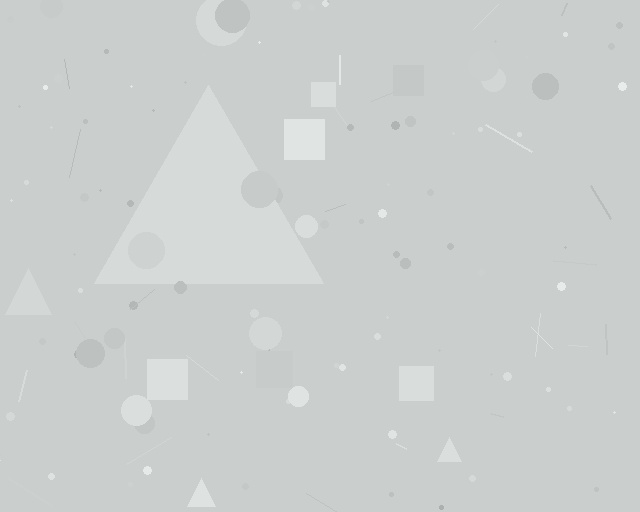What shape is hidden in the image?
A triangle is hidden in the image.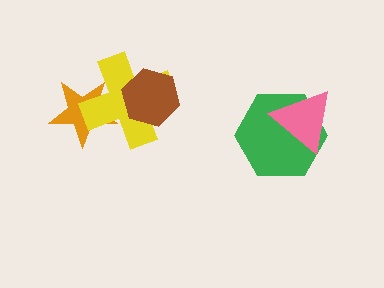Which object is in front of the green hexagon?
The pink triangle is in front of the green hexagon.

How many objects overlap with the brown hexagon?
1 object overlaps with the brown hexagon.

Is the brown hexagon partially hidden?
No, no other shape covers it.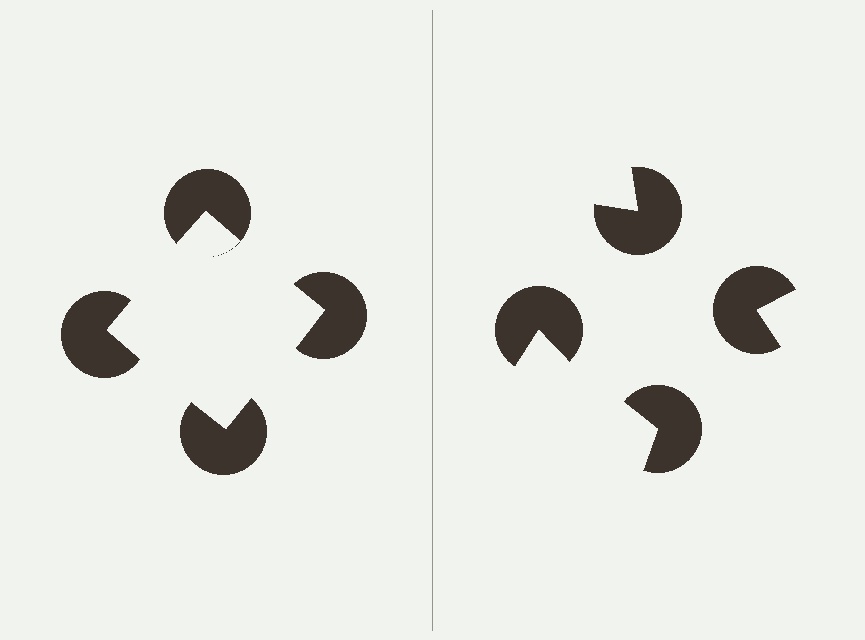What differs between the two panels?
The pac-man discs are positioned identically on both sides; only the wedge orientations differ. On the left they align to a square; on the right they are misaligned.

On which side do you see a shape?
An illusory square appears on the left side. On the right side the wedge cuts are rotated, so no coherent shape forms.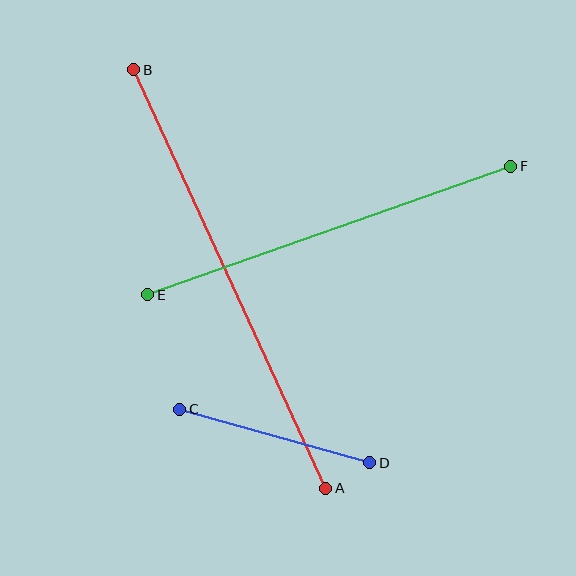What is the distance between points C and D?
The distance is approximately 198 pixels.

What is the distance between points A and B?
The distance is approximately 460 pixels.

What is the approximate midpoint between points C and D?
The midpoint is at approximately (275, 436) pixels.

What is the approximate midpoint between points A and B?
The midpoint is at approximately (230, 279) pixels.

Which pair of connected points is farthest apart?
Points A and B are farthest apart.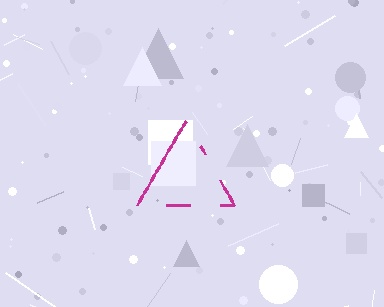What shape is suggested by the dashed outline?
The dashed outline suggests a triangle.